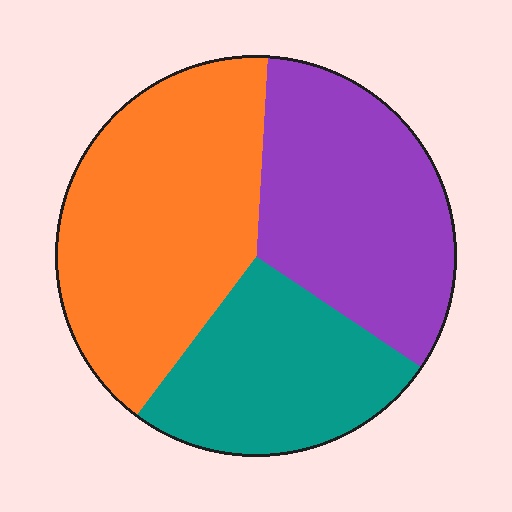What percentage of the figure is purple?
Purple takes up between a quarter and a half of the figure.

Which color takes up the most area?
Orange, at roughly 40%.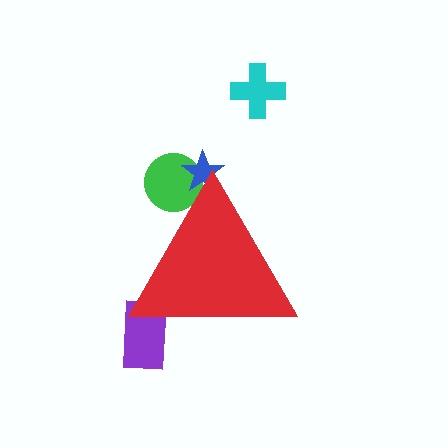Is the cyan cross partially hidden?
No, the cyan cross is fully visible.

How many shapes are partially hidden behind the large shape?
3 shapes are partially hidden.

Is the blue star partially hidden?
Yes, the blue star is partially hidden behind the red triangle.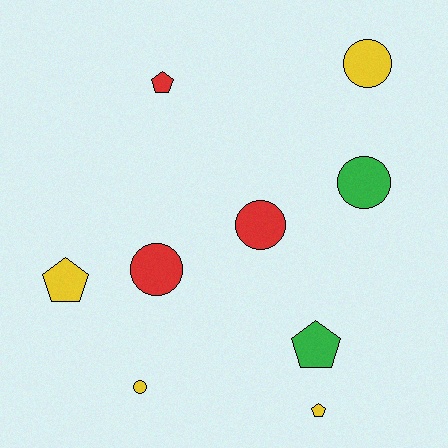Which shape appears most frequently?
Circle, with 5 objects.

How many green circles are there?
There is 1 green circle.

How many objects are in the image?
There are 9 objects.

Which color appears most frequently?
Yellow, with 4 objects.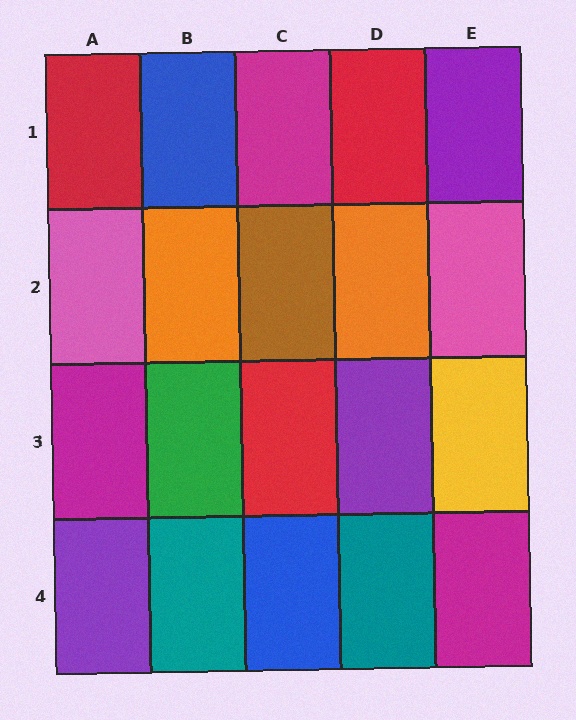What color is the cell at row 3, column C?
Red.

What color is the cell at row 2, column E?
Pink.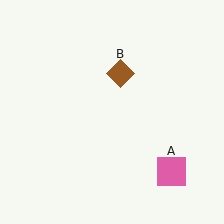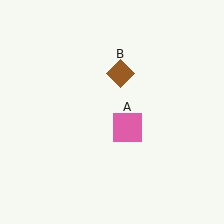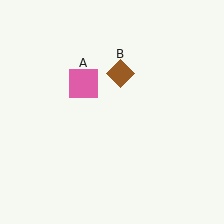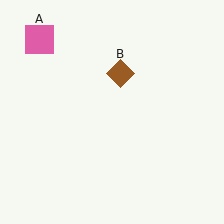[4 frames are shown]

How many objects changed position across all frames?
1 object changed position: pink square (object A).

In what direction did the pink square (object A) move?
The pink square (object A) moved up and to the left.